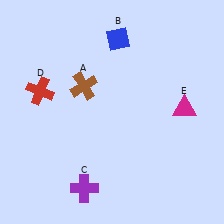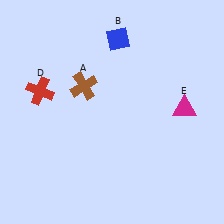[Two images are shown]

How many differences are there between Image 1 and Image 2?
There is 1 difference between the two images.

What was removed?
The purple cross (C) was removed in Image 2.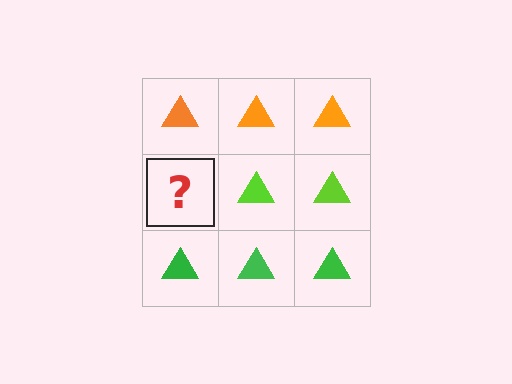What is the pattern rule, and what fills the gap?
The rule is that each row has a consistent color. The gap should be filled with a lime triangle.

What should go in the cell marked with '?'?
The missing cell should contain a lime triangle.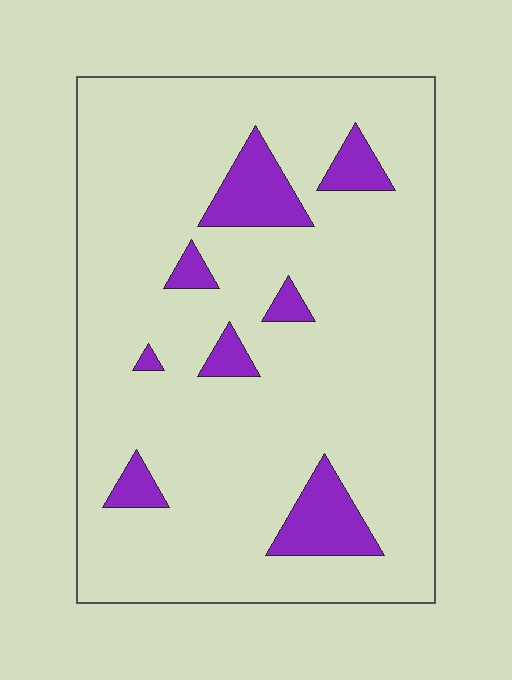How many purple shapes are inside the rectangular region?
8.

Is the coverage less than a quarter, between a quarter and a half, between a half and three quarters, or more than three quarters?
Less than a quarter.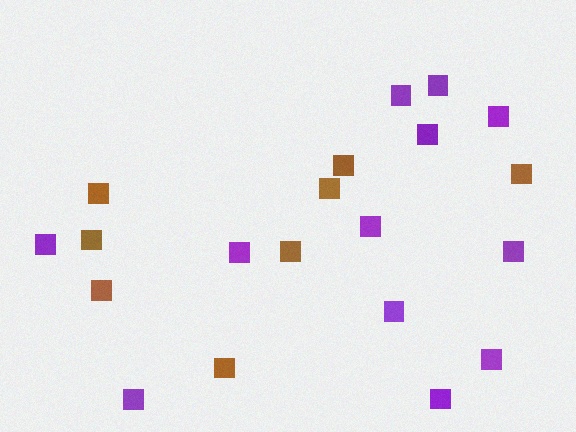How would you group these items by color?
There are 2 groups: one group of brown squares (8) and one group of purple squares (12).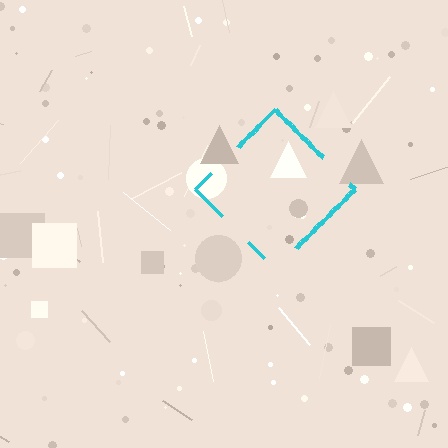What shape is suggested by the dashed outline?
The dashed outline suggests a diamond.